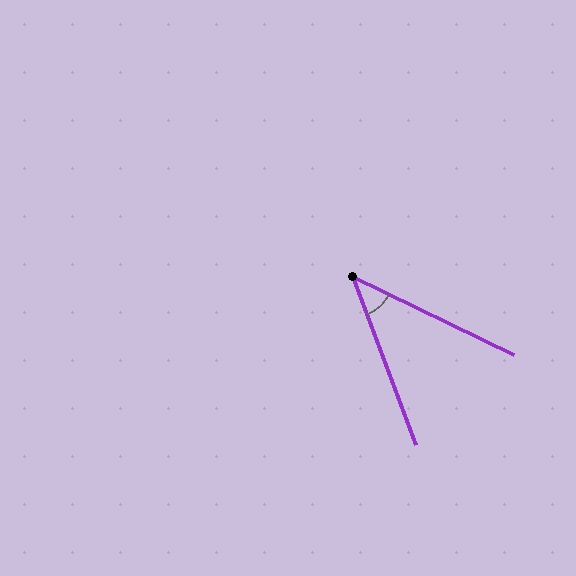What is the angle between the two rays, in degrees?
Approximately 44 degrees.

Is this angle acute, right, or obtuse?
It is acute.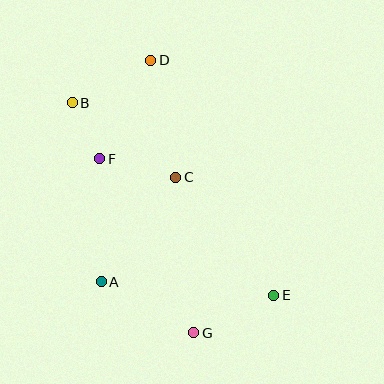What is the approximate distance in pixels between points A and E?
The distance between A and E is approximately 173 pixels.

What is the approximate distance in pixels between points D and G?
The distance between D and G is approximately 276 pixels.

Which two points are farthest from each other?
Points B and E are farthest from each other.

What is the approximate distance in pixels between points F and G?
The distance between F and G is approximately 198 pixels.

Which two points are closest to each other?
Points B and F are closest to each other.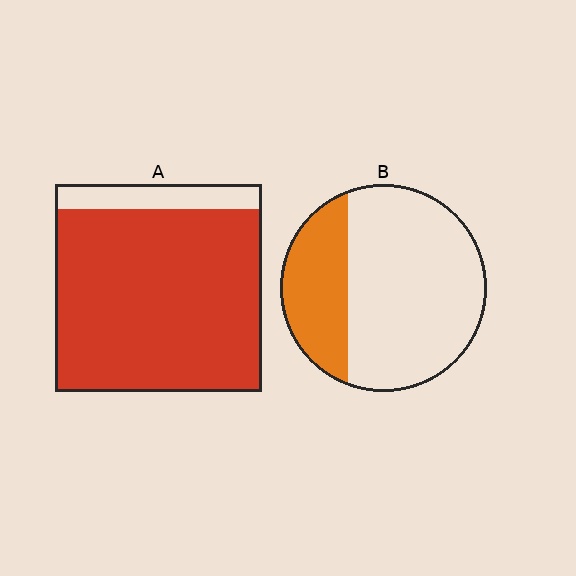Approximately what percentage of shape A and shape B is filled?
A is approximately 90% and B is approximately 30%.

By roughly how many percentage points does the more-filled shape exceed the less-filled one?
By roughly 60 percentage points (A over B).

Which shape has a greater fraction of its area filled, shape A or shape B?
Shape A.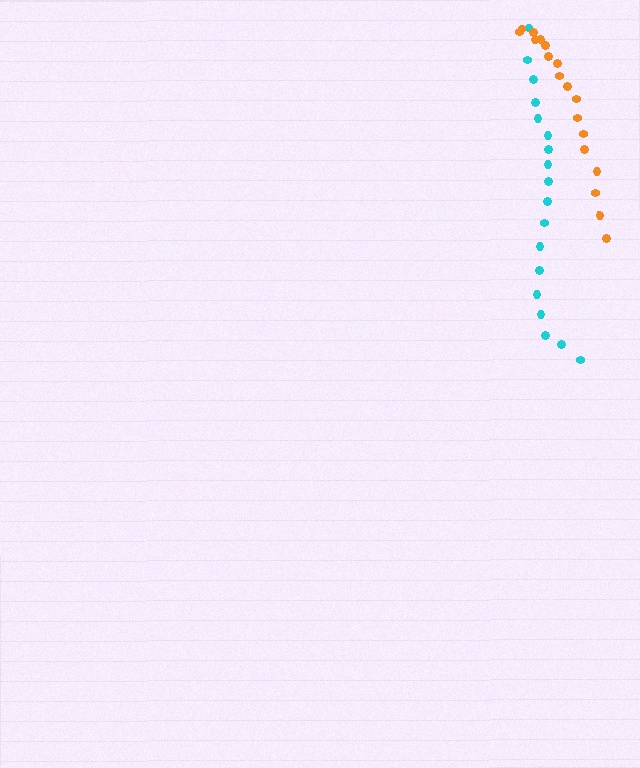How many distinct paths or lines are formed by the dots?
There are 2 distinct paths.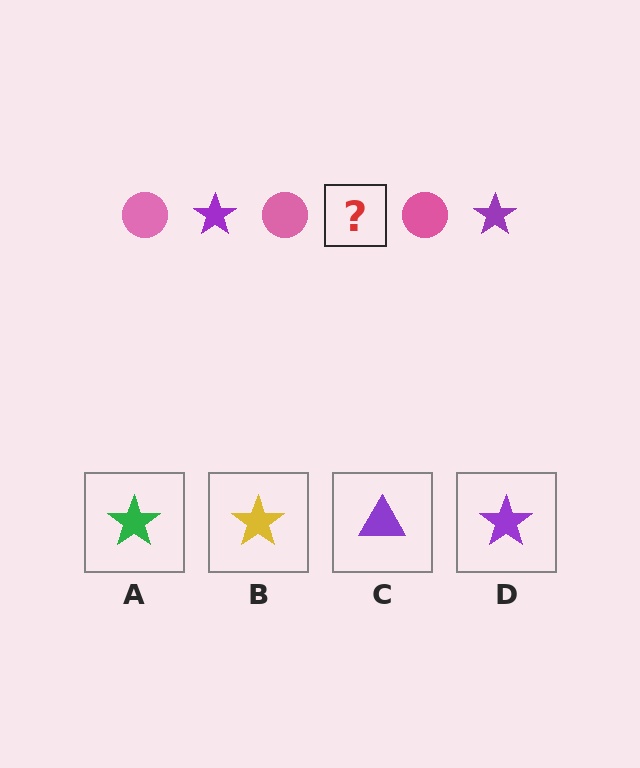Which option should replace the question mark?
Option D.